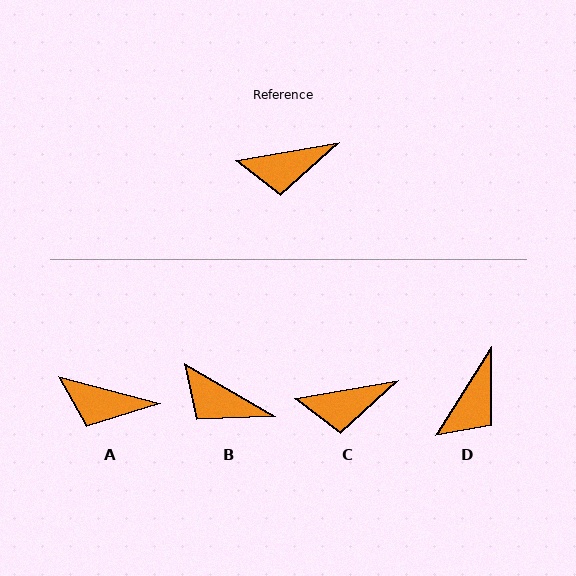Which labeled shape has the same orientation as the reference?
C.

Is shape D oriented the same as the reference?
No, it is off by about 48 degrees.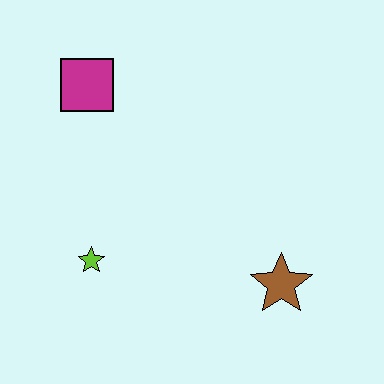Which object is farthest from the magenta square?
The brown star is farthest from the magenta square.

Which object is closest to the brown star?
The lime star is closest to the brown star.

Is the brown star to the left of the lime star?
No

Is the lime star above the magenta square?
No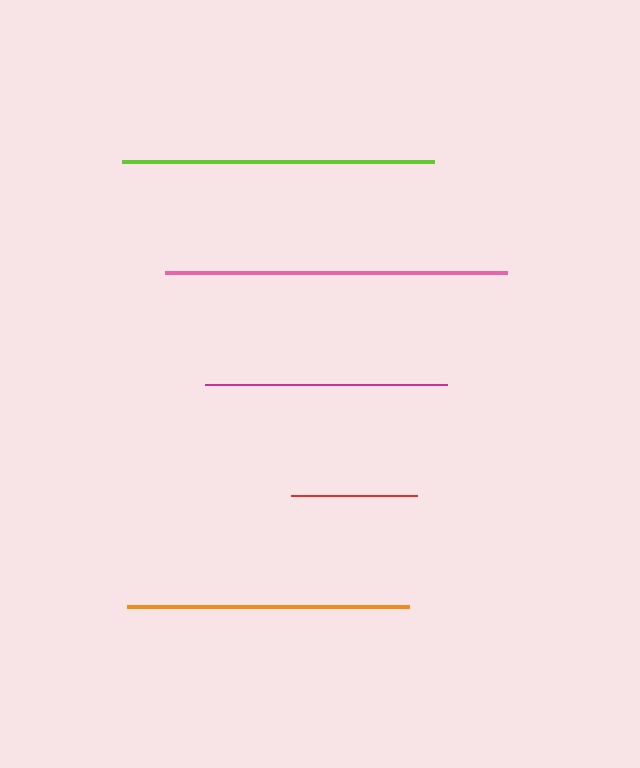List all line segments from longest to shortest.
From longest to shortest: pink, lime, orange, magenta, red.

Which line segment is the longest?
The pink line is the longest at approximately 342 pixels.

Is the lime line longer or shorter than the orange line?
The lime line is longer than the orange line.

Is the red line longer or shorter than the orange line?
The orange line is longer than the red line.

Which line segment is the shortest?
The red line is the shortest at approximately 126 pixels.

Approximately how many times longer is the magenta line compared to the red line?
The magenta line is approximately 1.9 times the length of the red line.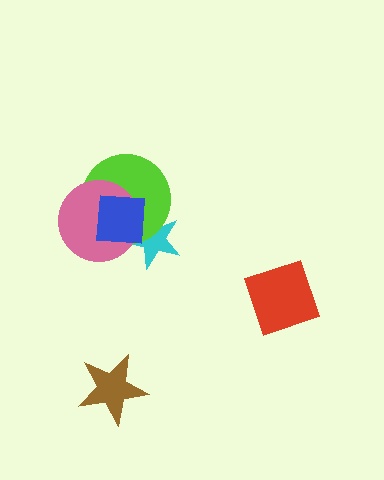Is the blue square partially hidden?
No, no other shape covers it.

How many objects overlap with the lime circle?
3 objects overlap with the lime circle.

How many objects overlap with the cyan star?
3 objects overlap with the cyan star.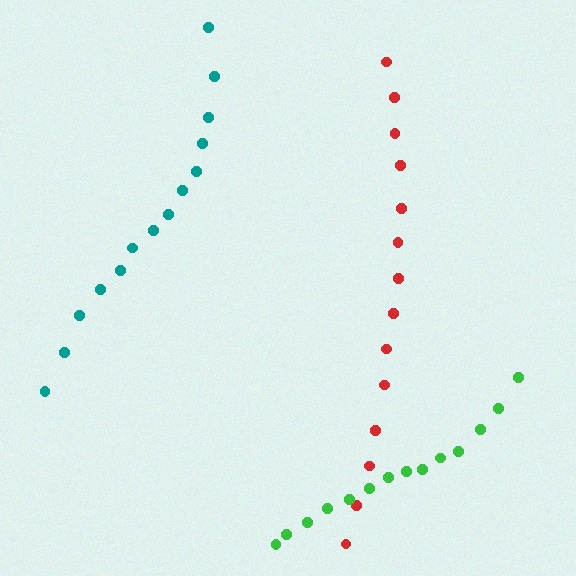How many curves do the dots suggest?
There are 3 distinct paths.